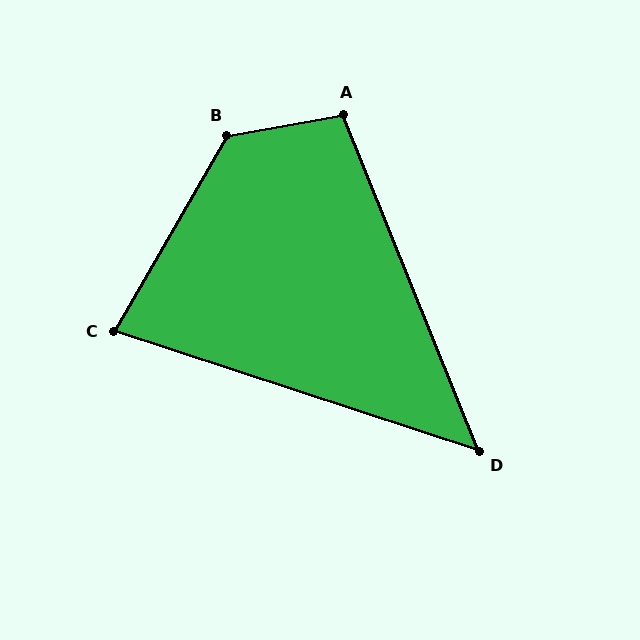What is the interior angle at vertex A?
Approximately 102 degrees (obtuse).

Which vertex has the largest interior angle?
B, at approximately 130 degrees.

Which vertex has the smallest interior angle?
D, at approximately 50 degrees.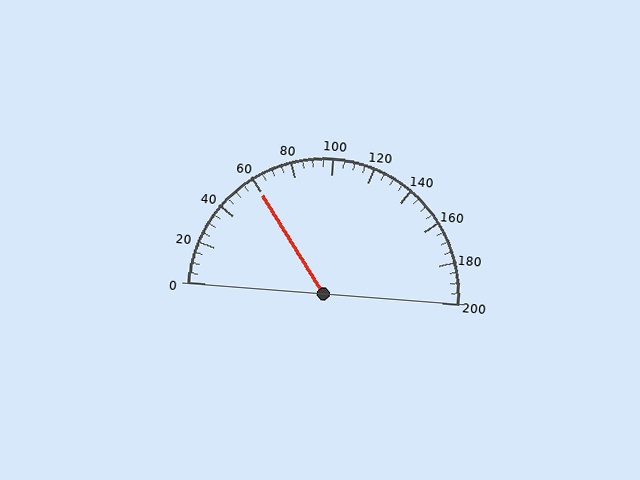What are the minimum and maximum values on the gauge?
The gauge ranges from 0 to 200.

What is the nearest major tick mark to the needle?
The nearest major tick mark is 60.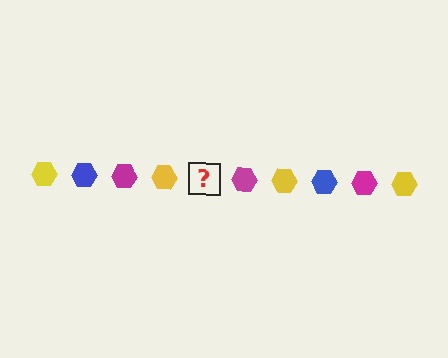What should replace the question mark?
The question mark should be replaced with a blue hexagon.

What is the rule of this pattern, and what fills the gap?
The rule is that the pattern cycles through yellow, blue, magenta hexagons. The gap should be filled with a blue hexagon.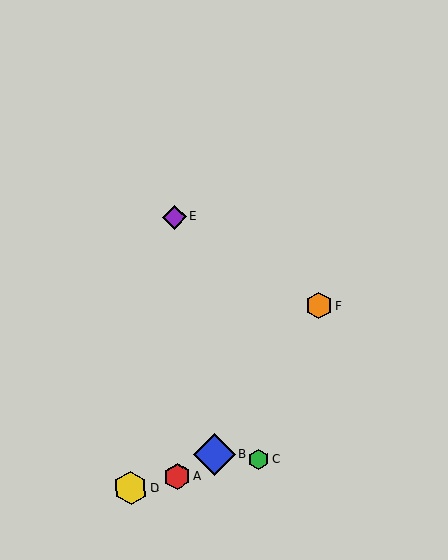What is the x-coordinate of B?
Object B is at x≈214.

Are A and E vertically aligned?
Yes, both are at x≈177.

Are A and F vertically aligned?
No, A is at x≈177 and F is at x≈319.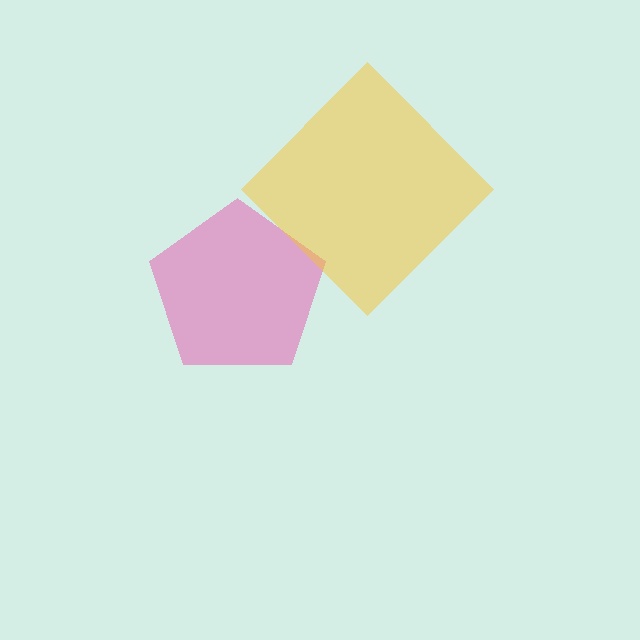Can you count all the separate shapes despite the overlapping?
Yes, there are 2 separate shapes.